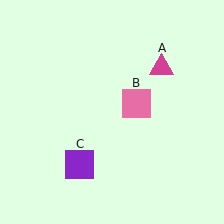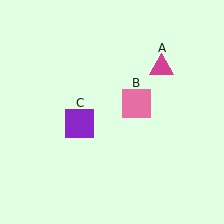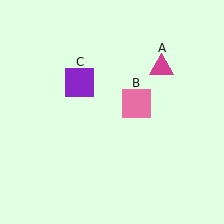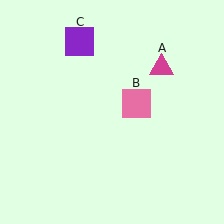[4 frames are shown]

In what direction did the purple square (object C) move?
The purple square (object C) moved up.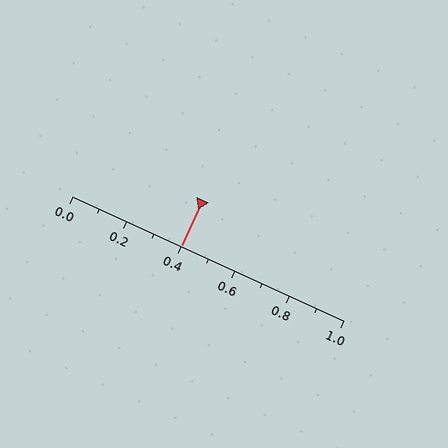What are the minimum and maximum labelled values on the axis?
The axis runs from 0.0 to 1.0.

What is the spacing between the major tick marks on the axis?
The major ticks are spaced 0.2 apart.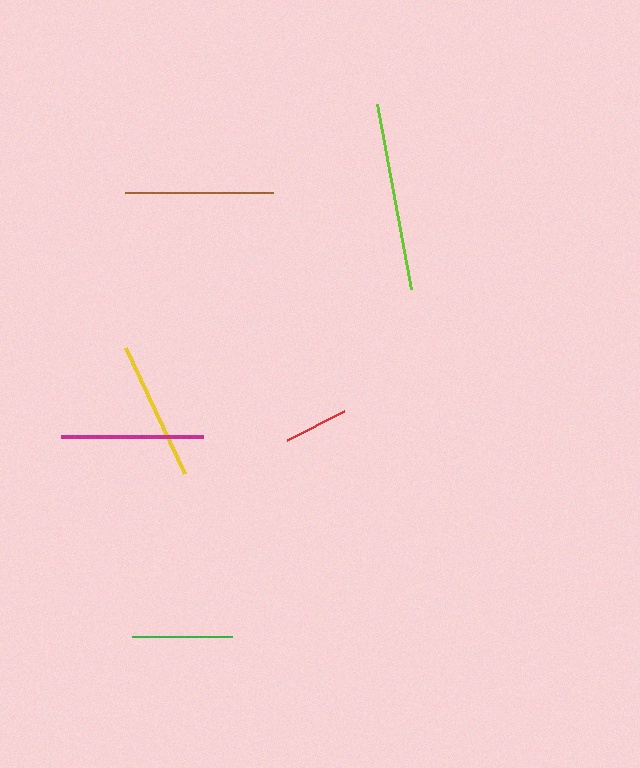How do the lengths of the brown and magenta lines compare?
The brown and magenta lines are approximately the same length.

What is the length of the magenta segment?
The magenta segment is approximately 142 pixels long.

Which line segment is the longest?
The lime line is the longest at approximately 188 pixels.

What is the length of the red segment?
The red segment is approximately 64 pixels long.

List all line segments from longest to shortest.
From longest to shortest: lime, brown, magenta, yellow, green, red.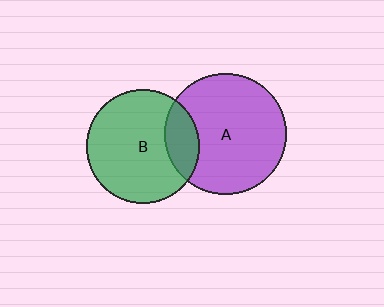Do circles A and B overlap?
Yes.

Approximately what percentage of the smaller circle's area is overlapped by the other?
Approximately 20%.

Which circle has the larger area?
Circle A (purple).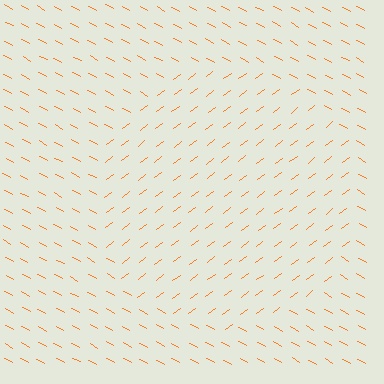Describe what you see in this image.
The image is filled with small orange line segments. A circle region in the image has lines oriented differently from the surrounding lines, creating a visible texture boundary.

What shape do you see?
I see a circle.